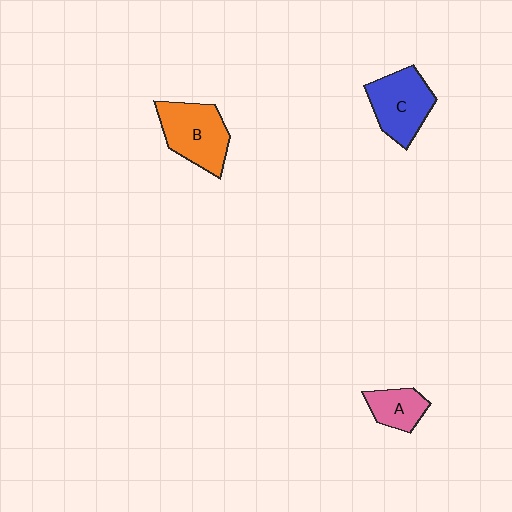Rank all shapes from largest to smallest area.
From largest to smallest: B (orange), C (blue), A (pink).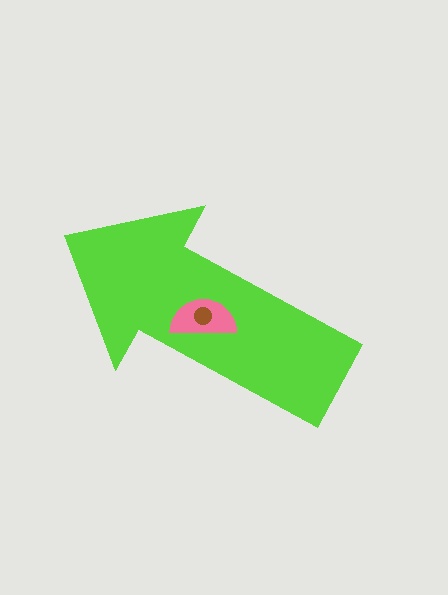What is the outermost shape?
The lime arrow.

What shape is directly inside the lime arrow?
The pink semicircle.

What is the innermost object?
The brown circle.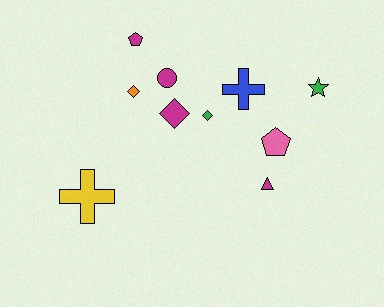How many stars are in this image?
There is 1 star.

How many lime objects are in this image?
There are no lime objects.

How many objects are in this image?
There are 10 objects.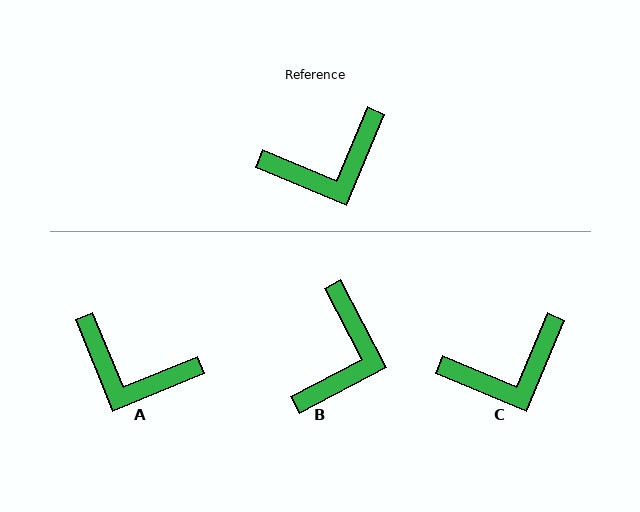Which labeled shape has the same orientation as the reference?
C.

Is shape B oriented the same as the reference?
No, it is off by about 50 degrees.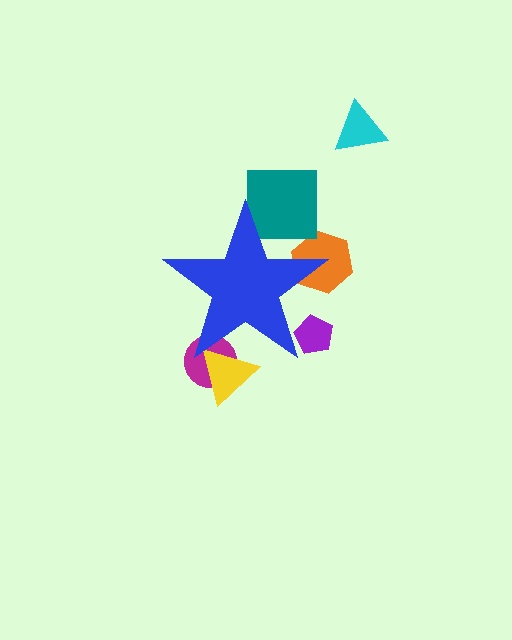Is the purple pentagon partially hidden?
Yes, the purple pentagon is partially hidden behind the blue star.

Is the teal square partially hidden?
Yes, the teal square is partially hidden behind the blue star.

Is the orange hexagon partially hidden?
Yes, the orange hexagon is partially hidden behind the blue star.